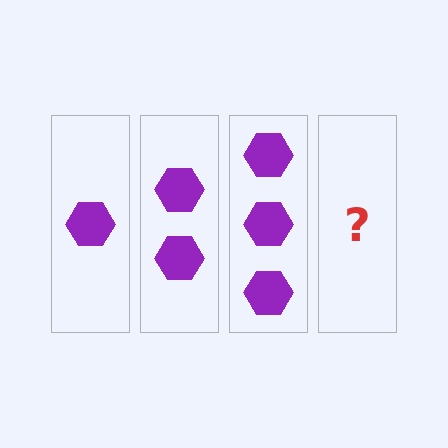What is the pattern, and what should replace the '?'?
The pattern is that each step adds one more hexagon. The '?' should be 4 hexagons.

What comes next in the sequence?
The next element should be 4 hexagons.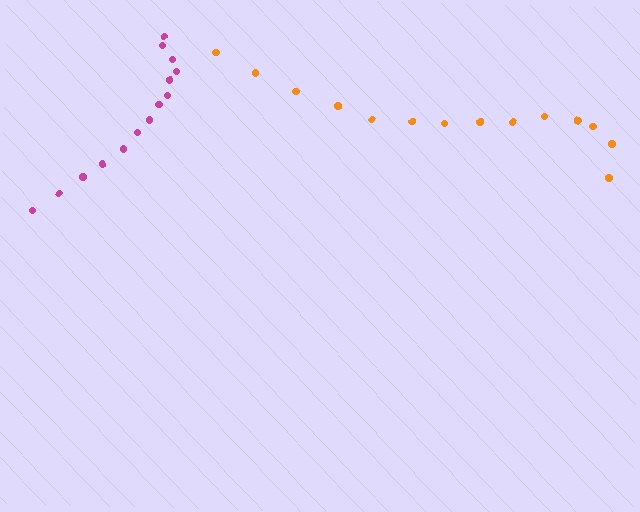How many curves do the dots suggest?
There are 2 distinct paths.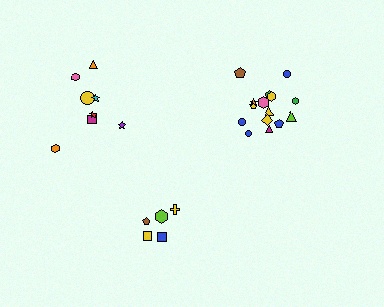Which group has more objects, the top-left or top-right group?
The top-right group.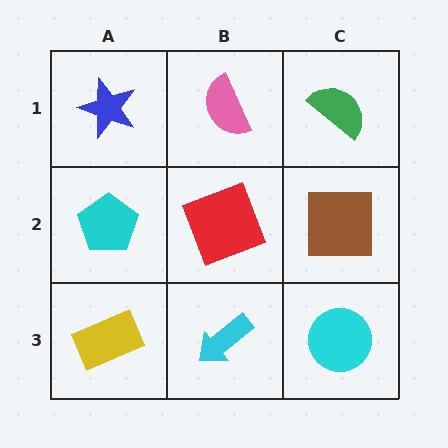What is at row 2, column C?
A brown square.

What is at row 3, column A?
A yellow rectangle.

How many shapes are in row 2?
3 shapes.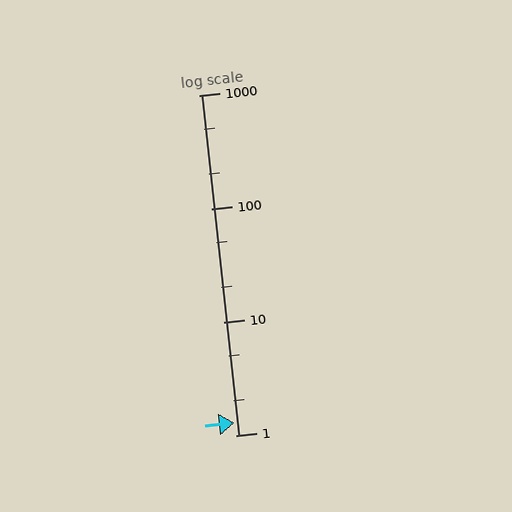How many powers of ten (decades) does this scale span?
The scale spans 3 decades, from 1 to 1000.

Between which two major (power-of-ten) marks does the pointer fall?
The pointer is between 1 and 10.